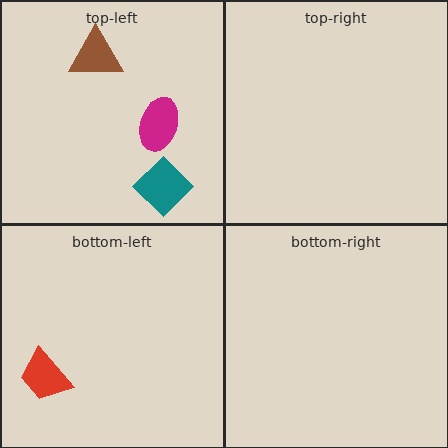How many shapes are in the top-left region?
3.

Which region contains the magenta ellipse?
The top-left region.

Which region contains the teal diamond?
The top-left region.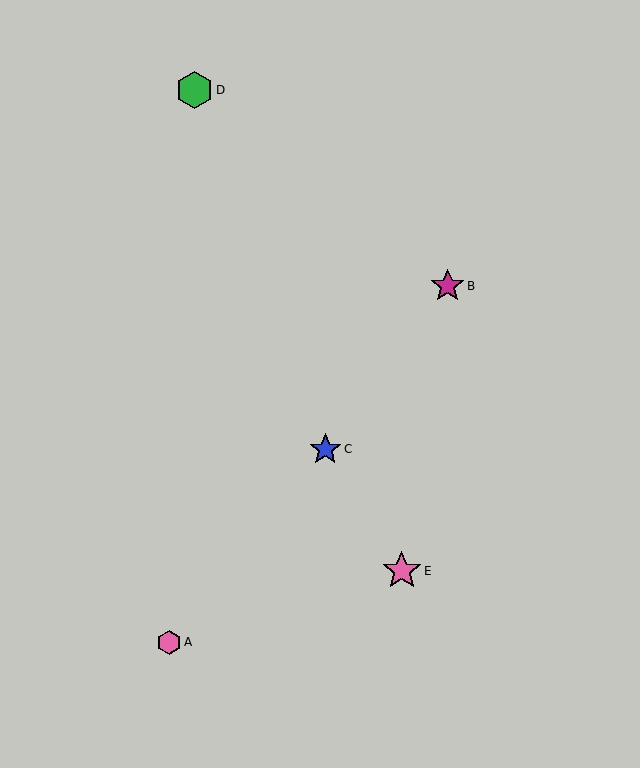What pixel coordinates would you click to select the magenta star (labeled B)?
Click at (448, 286) to select the magenta star B.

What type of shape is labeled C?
Shape C is a blue star.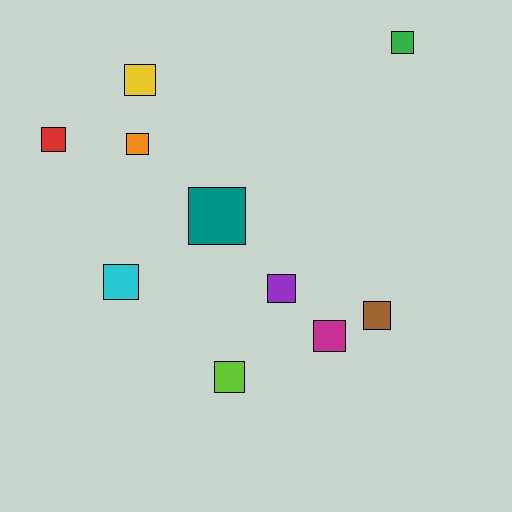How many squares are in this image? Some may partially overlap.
There are 10 squares.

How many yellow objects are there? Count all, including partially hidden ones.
There is 1 yellow object.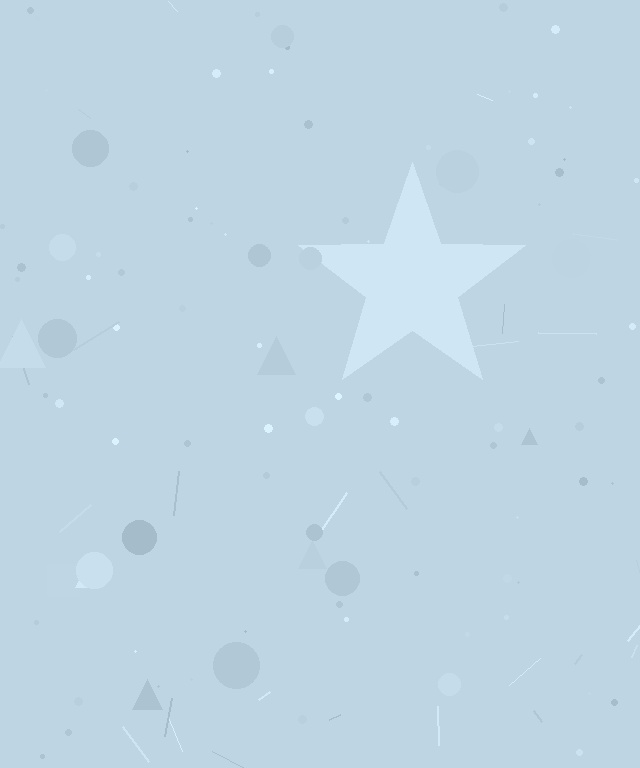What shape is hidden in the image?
A star is hidden in the image.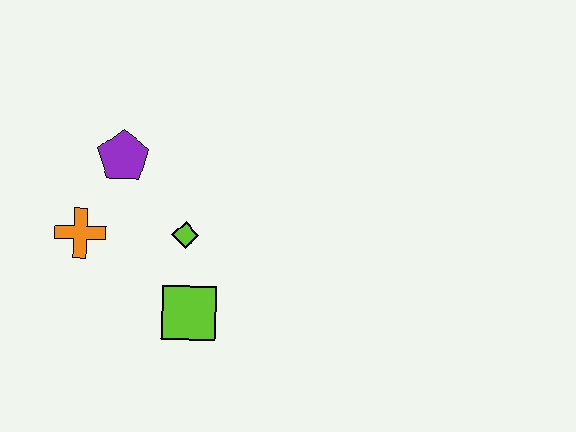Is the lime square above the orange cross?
No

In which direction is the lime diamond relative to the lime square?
The lime diamond is above the lime square.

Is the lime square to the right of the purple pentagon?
Yes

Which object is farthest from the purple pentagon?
The lime square is farthest from the purple pentagon.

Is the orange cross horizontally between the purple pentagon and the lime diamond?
No